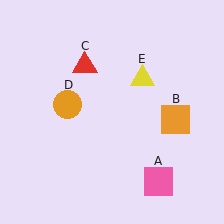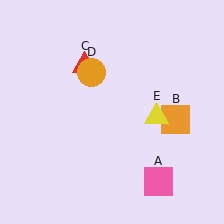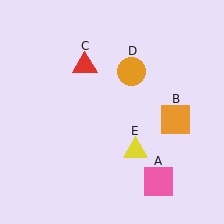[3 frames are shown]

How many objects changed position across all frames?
2 objects changed position: orange circle (object D), yellow triangle (object E).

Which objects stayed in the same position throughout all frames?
Pink square (object A) and orange square (object B) and red triangle (object C) remained stationary.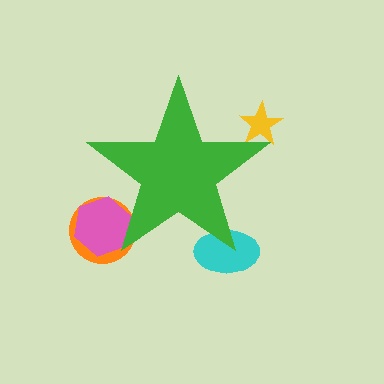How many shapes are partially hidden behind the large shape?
4 shapes are partially hidden.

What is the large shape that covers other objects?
A green star.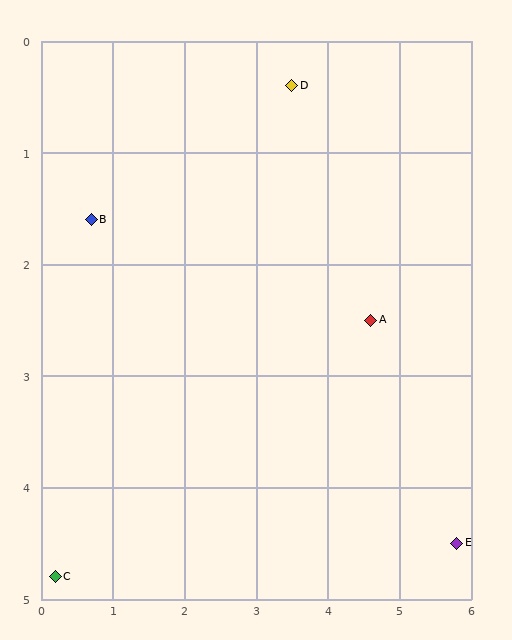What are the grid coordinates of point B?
Point B is at approximately (0.7, 1.6).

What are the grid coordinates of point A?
Point A is at approximately (4.6, 2.5).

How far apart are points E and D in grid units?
Points E and D are about 4.7 grid units apart.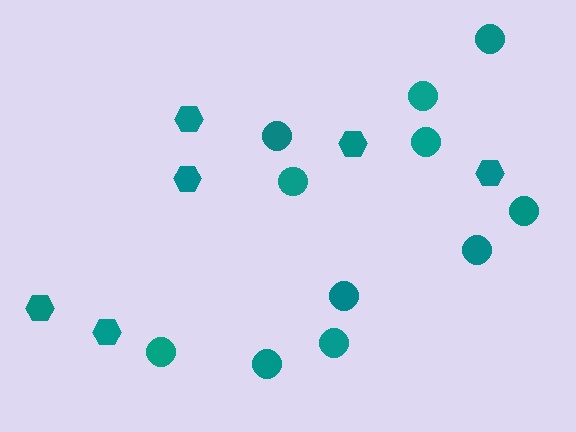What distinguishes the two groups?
There are 2 groups: one group of circles (11) and one group of hexagons (6).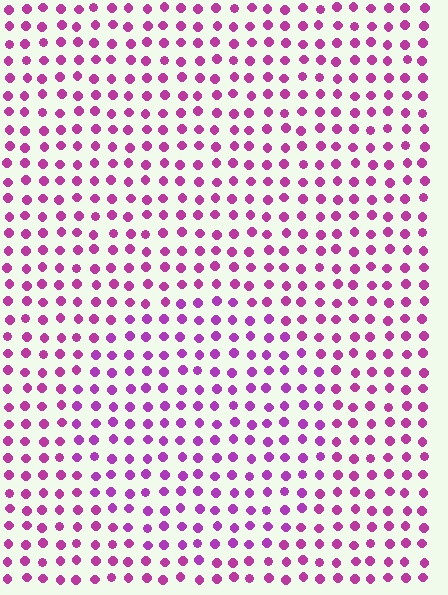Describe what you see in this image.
The image is filled with small magenta elements in a uniform arrangement. A circle-shaped region is visible where the elements are tinted to a slightly different hue, forming a subtle color boundary.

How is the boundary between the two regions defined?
The boundary is defined purely by a slight shift in hue (about 18 degrees). Spacing, size, and orientation are identical on both sides.